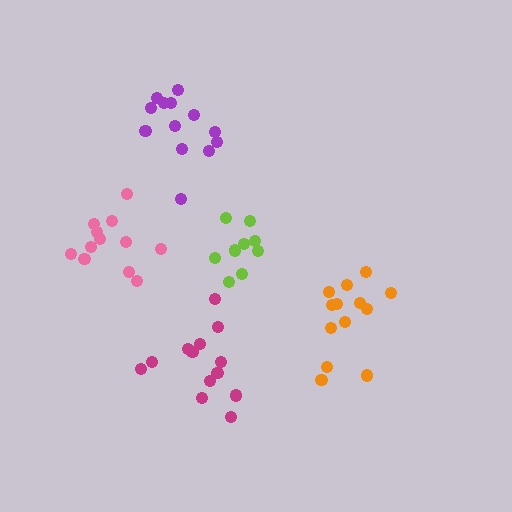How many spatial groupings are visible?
There are 5 spatial groupings.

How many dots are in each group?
Group 1: 13 dots, Group 2: 12 dots, Group 3: 13 dots, Group 4: 9 dots, Group 5: 13 dots (60 total).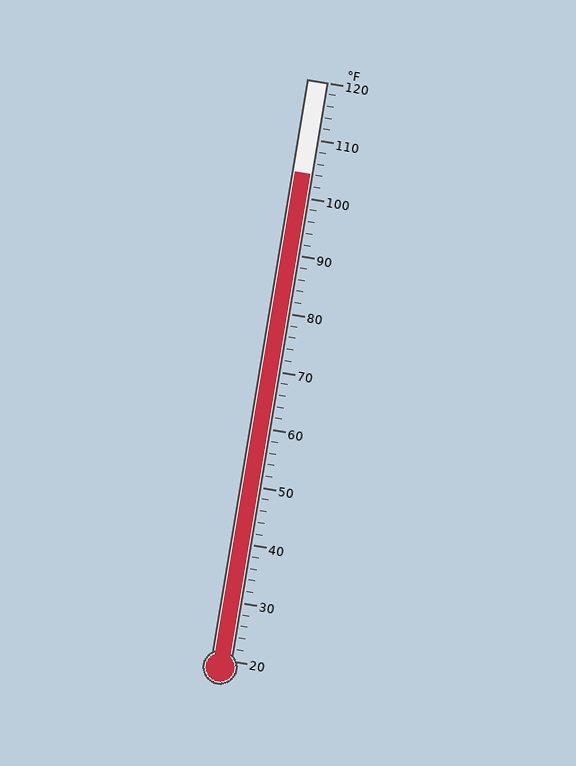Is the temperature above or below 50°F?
The temperature is above 50°F.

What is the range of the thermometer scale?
The thermometer scale ranges from 20°F to 120°F.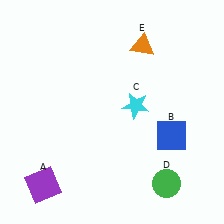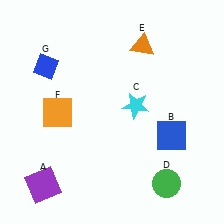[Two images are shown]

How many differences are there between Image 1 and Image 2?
There are 2 differences between the two images.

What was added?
An orange square (F), a blue diamond (G) were added in Image 2.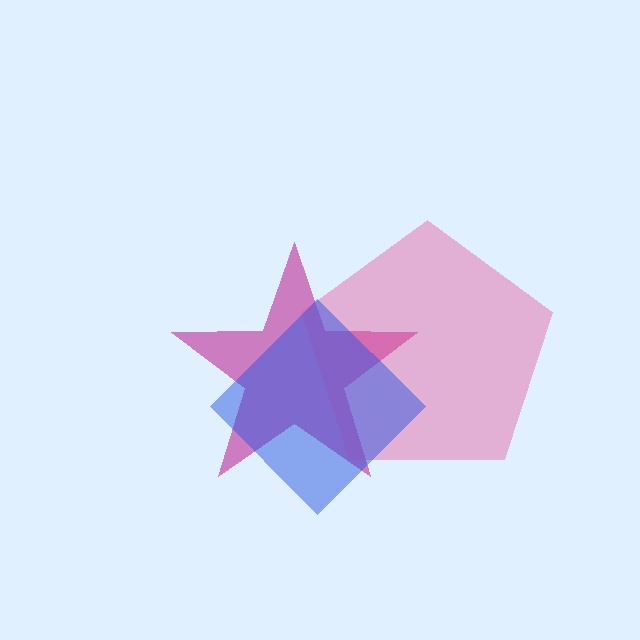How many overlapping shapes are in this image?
There are 3 overlapping shapes in the image.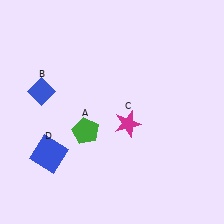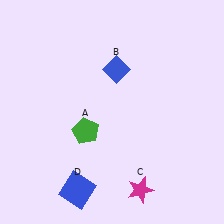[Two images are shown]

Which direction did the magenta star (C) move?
The magenta star (C) moved down.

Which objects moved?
The objects that moved are: the blue diamond (B), the magenta star (C), the blue square (D).